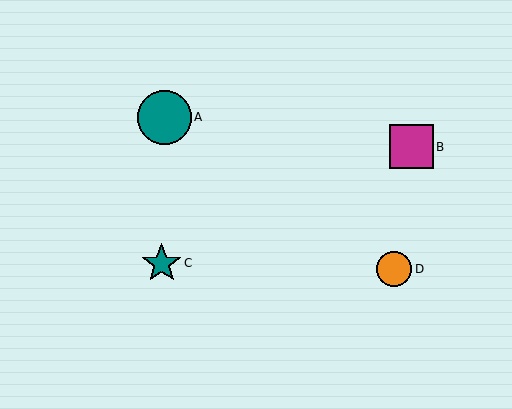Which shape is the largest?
The teal circle (labeled A) is the largest.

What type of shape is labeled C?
Shape C is a teal star.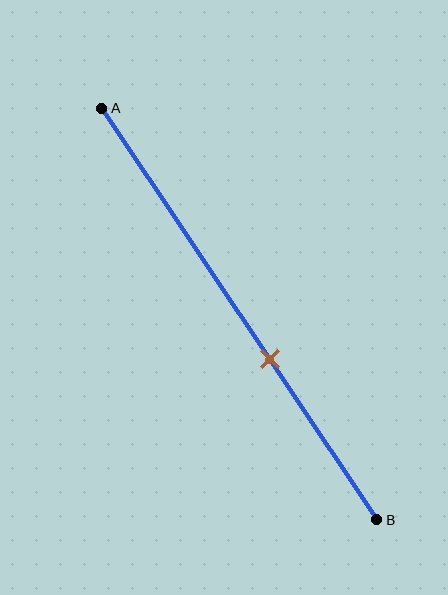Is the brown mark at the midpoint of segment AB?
No, the mark is at about 60% from A, not at the 50% midpoint.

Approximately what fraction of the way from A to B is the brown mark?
The brown mark is approximately 60% of the way from A to B.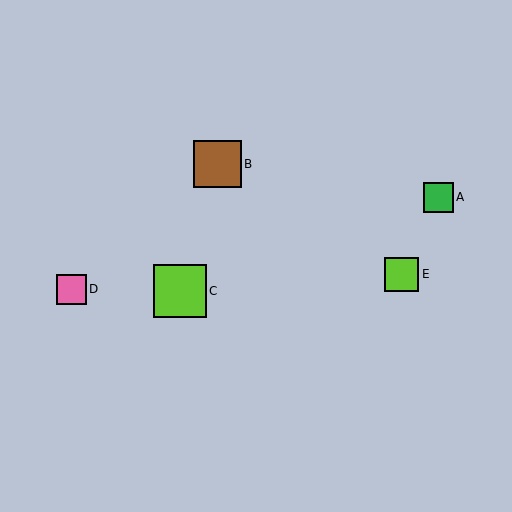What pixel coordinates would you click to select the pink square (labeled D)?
Click at (71, 290) to select the pink square D.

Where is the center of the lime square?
The center of the lime square is at (180, 291).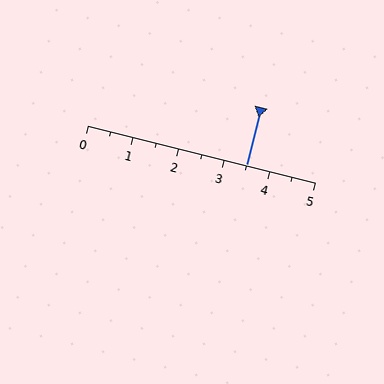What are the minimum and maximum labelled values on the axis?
The axis runs from 0 to 5.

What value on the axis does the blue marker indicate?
The marker indicates approximately 3.5.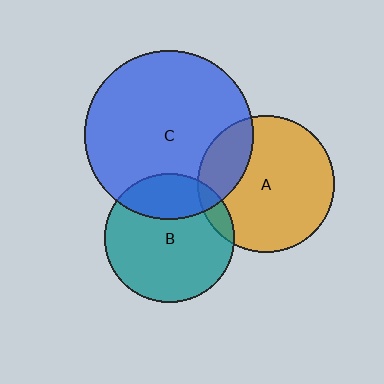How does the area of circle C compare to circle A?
Approximately 1.5 times.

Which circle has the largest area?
Circle C (blue).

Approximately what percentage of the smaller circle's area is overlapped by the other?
Approximately 25%.